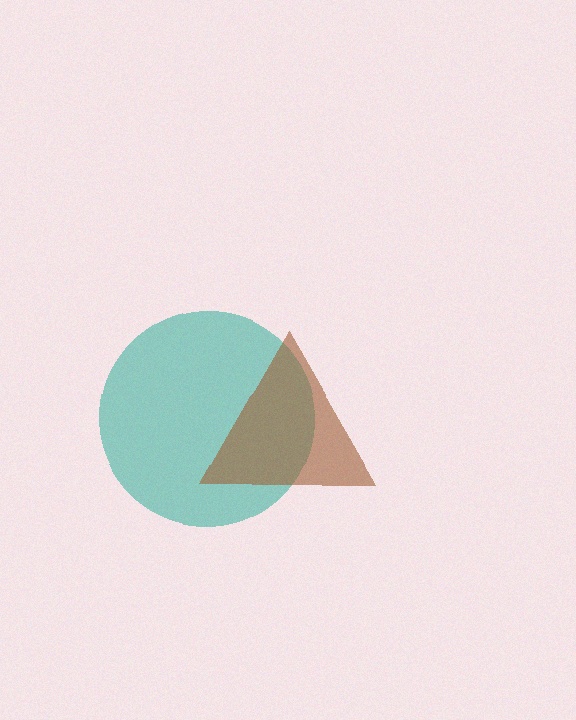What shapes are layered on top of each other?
The layered shapes are: a teal circle, a brown triangle.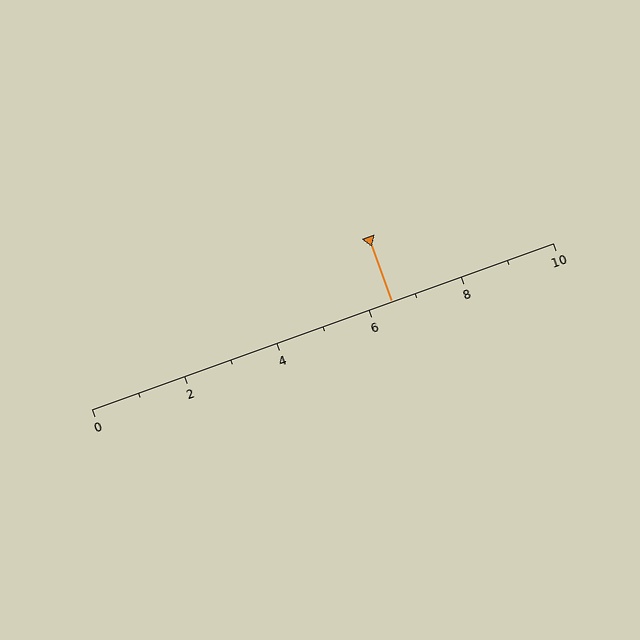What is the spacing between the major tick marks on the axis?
The major ticks are spaced 2 apart.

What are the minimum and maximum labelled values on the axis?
The axis runs from 0 to 10.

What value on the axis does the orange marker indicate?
The marker indicates approximately 6.5.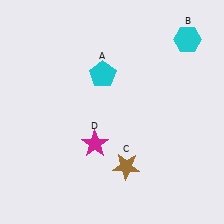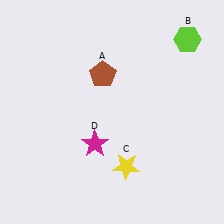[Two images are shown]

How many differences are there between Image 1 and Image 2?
There are 3 differences between the two images.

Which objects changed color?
A changed from cyan to brown. B changed from cyan to lime. C changed from brown to yellow.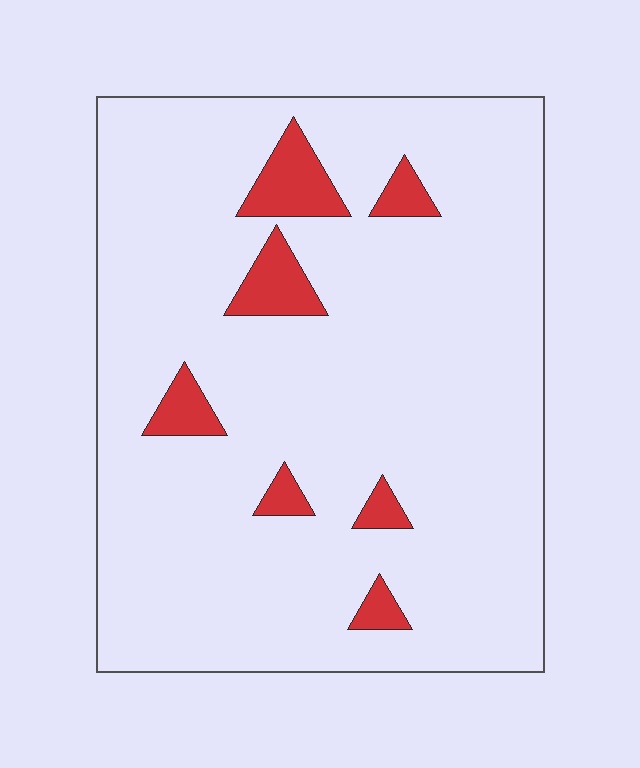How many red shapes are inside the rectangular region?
7.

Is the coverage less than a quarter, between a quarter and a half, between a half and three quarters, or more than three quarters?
Less than a quarter.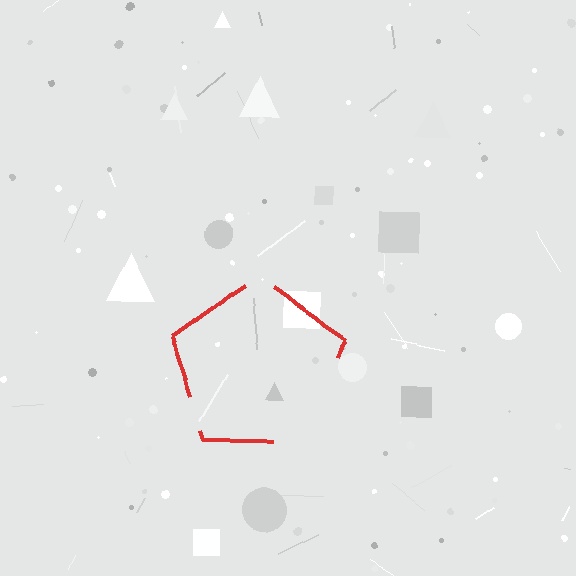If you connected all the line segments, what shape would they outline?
They would outline a pentagon.